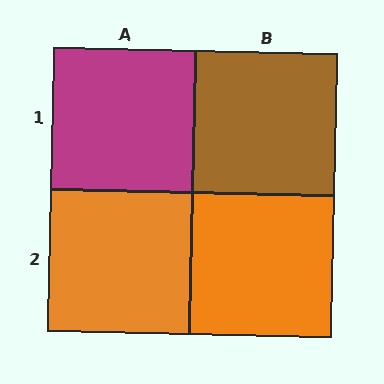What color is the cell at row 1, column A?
Magenta.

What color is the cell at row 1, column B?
Brown.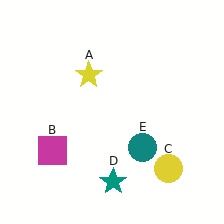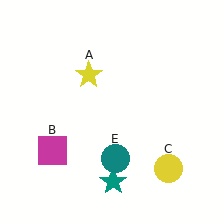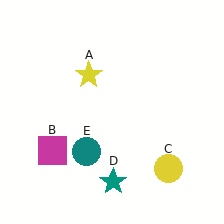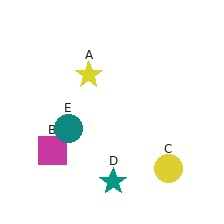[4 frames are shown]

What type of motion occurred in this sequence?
The teal circle (object E) rotated clockwise around the center of the scene.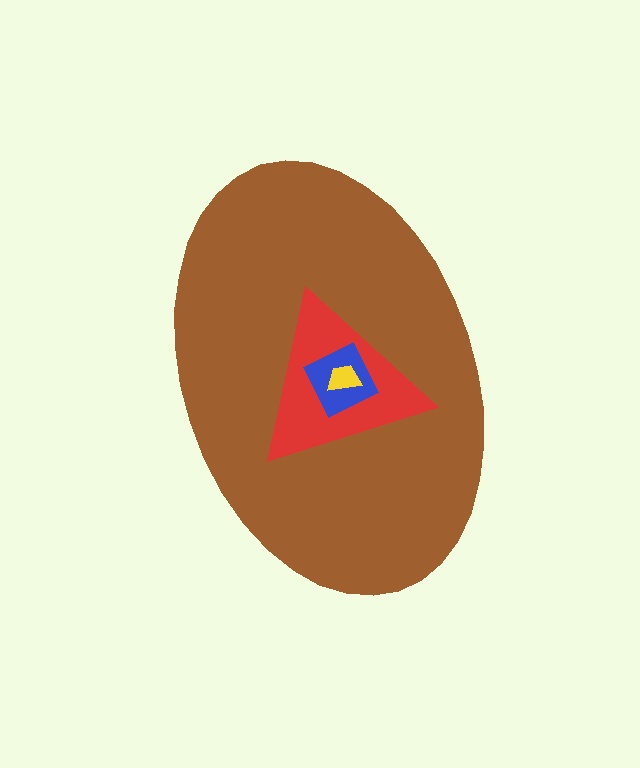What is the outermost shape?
The brown ellipse.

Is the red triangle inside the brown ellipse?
Yes.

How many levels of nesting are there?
4.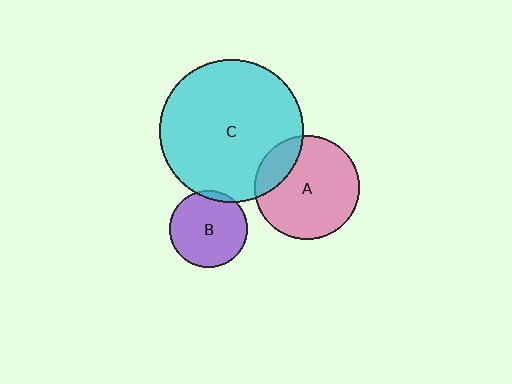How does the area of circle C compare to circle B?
Approximately 3.4 times.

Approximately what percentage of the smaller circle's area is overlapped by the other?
Approximately 5%.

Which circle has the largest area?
Circle C (cyan).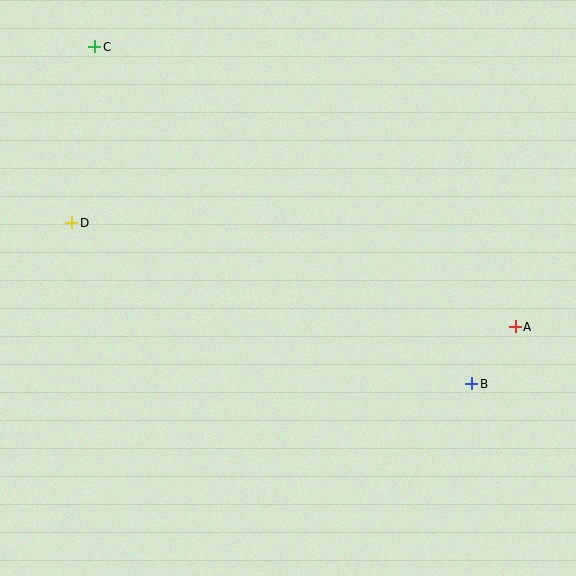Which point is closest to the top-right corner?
Point A is closest to the top-right corner.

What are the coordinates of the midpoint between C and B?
The midpoint between C and B is at (283, 215).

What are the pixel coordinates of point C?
Point C is at (95, 47).